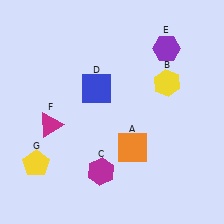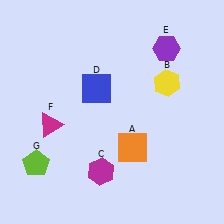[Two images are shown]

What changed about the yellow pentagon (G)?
In Image 1, G is yellow. In Image 2, it changed to lime.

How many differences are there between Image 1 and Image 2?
There is 1 difference between the two images.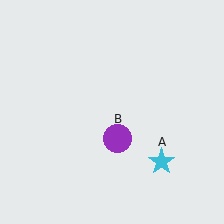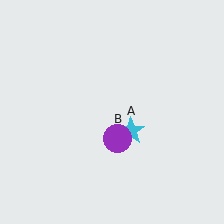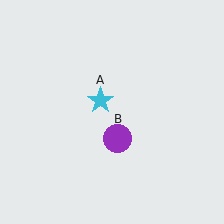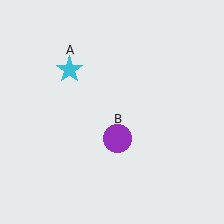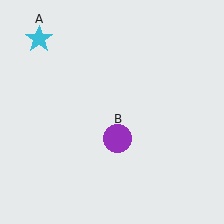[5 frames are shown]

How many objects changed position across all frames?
1 object changed position: cyan star (object A).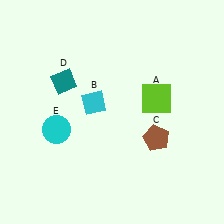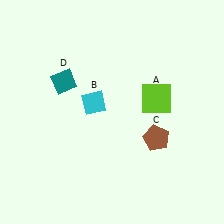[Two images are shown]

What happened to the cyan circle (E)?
The cyan circle (E) was removed in Image 2. It was in the bottom-left area of Image 1.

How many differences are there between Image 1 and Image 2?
There is 1 difference between the two images.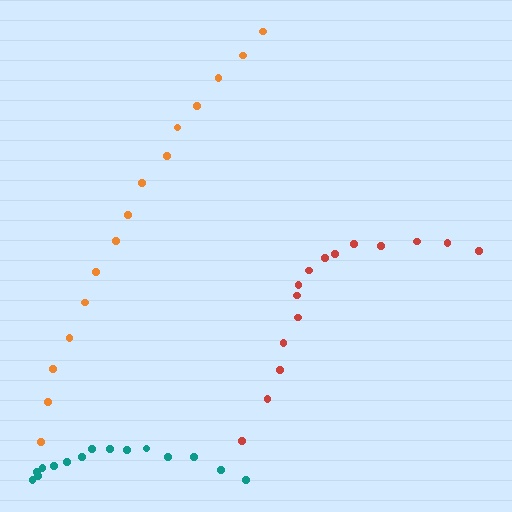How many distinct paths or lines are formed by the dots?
There are 3 distinct paths.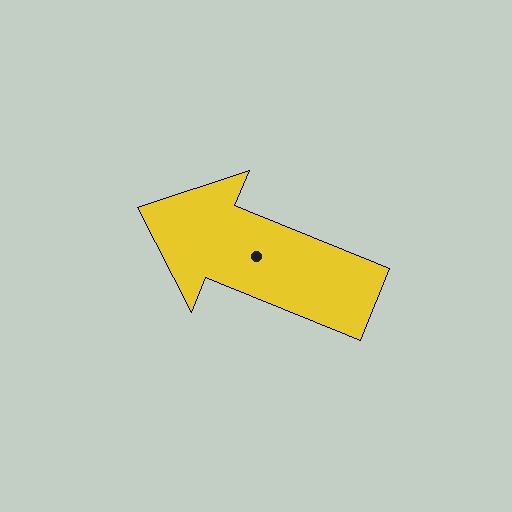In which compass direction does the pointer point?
West.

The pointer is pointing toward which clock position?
Roughly 10 o'clock.